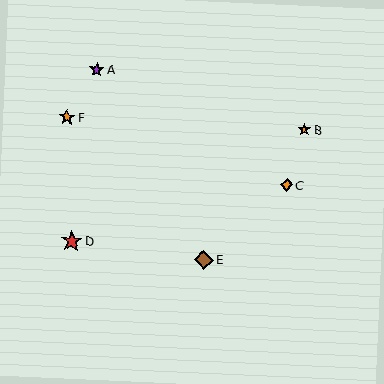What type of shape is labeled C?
Shape C is an orange diamond.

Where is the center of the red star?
The center of the red star is at (72, 241).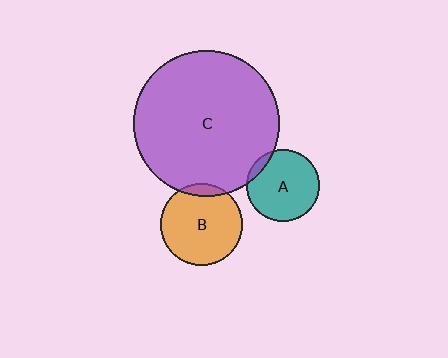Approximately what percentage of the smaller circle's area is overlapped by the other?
Approximately 10%.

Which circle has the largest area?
Circle C (purple).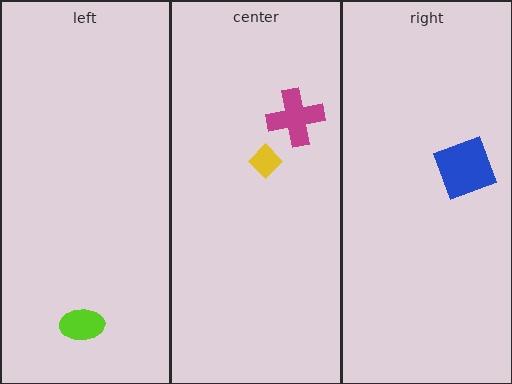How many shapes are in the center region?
2.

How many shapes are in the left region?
1.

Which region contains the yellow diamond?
The center region.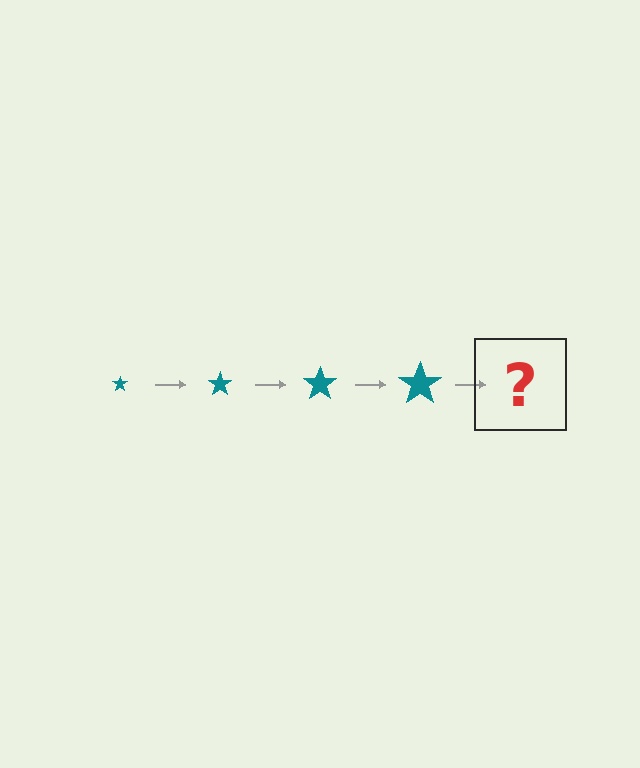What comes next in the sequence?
The next element should be a teal star, larger than the previous one.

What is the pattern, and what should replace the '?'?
The pattern is that the star gets progressively larger each step. The '?' should be a teal star, larger than the previous one.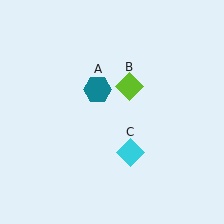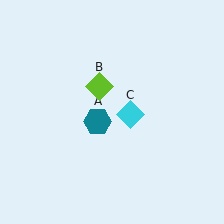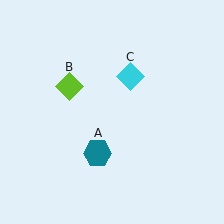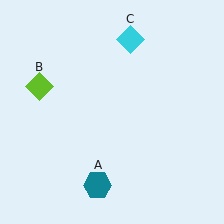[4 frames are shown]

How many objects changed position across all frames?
3 objects changed position: teal hexagon (object A), lime diamond (object B), cyan diamond (object C).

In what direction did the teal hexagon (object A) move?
The teal hexagon (object A) moved down.